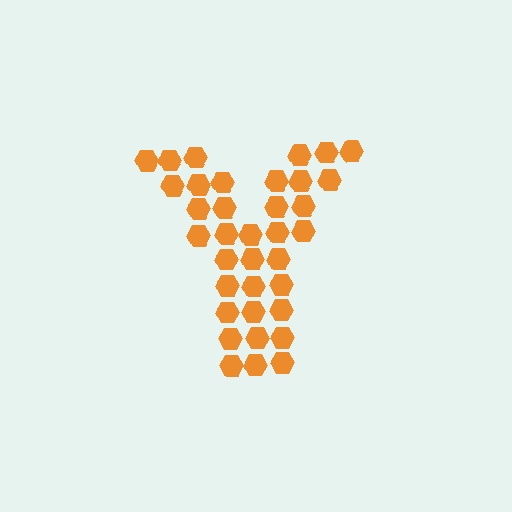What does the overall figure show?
The overall figure shows the letter Y.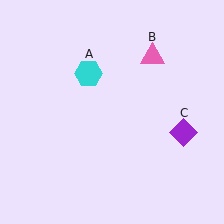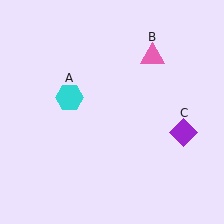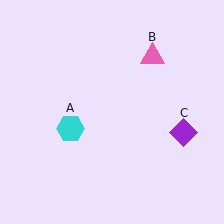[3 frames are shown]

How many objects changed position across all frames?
1 object changed position: cyan hexagon (object A).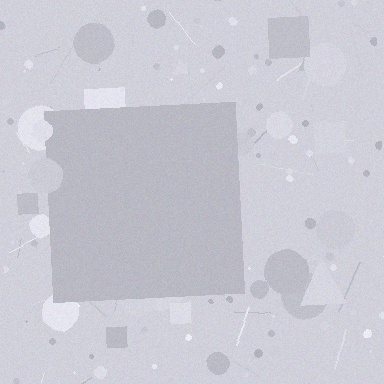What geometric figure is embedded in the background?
A square is embedded in the background.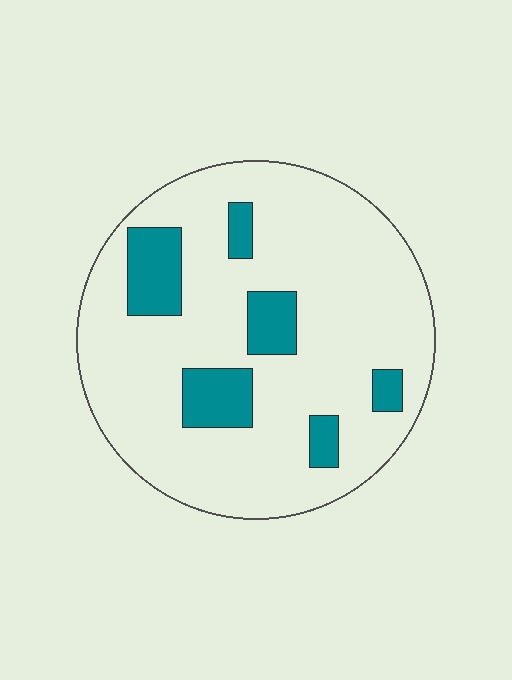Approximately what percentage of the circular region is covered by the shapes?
Approximately 15%.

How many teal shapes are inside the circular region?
6.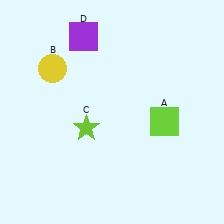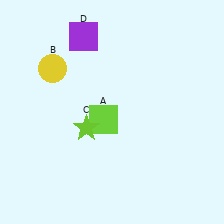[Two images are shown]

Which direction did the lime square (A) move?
The lime square (A) moved left.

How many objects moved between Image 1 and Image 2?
1 object moved between the two images.